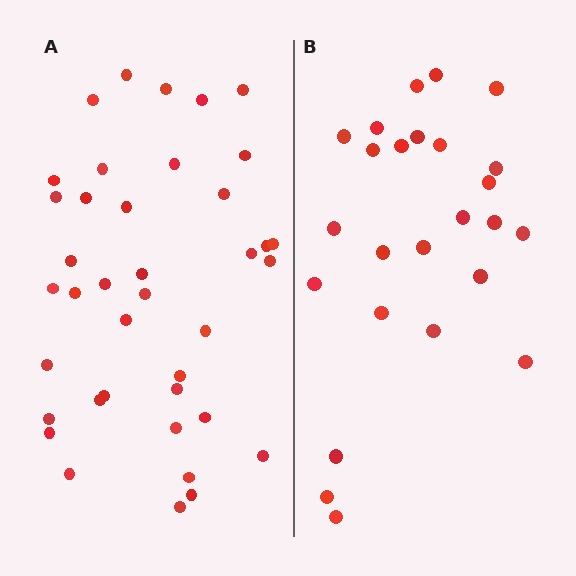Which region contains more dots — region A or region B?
Region A (the left region) has more dots.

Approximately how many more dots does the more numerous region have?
Region A has approximately 15 more dots than region B.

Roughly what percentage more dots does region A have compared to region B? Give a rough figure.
About 55% more.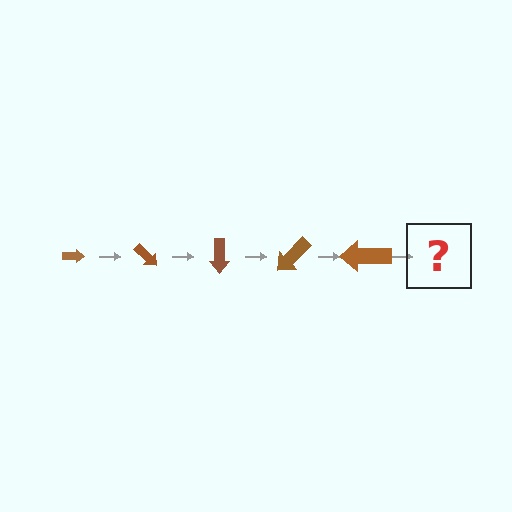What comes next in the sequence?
The next element should be an arrow, larger than the previous one and rotated 225 degrees from the start.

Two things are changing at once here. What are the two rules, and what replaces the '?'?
The two rules are that the arrow grows larger each step and it rotates 45 degrees each step. The '?' should be an arrow, larger than the previous one and rotated 225 degrees from the start.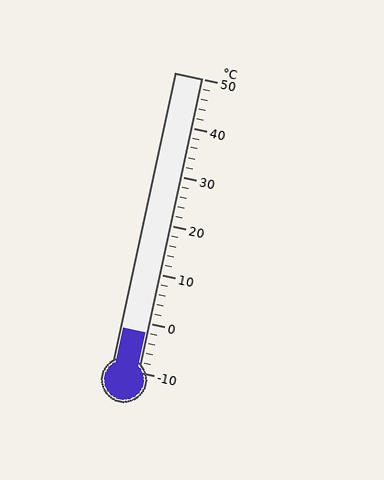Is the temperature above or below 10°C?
The temperature is below 10°C.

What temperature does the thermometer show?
The thermometer shows approximately -2°C.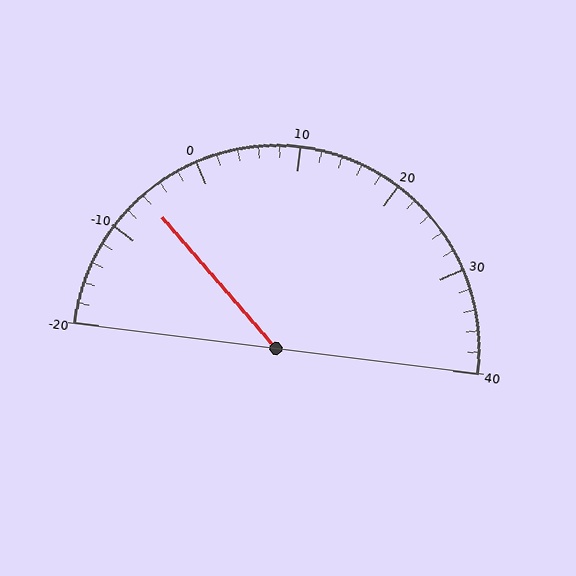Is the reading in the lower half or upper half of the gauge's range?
The reading is in the lower half of the range (-20 to 40).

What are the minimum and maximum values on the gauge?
The gauge ranges from -20 to 40.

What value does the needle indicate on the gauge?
The needle indicates approximately -6.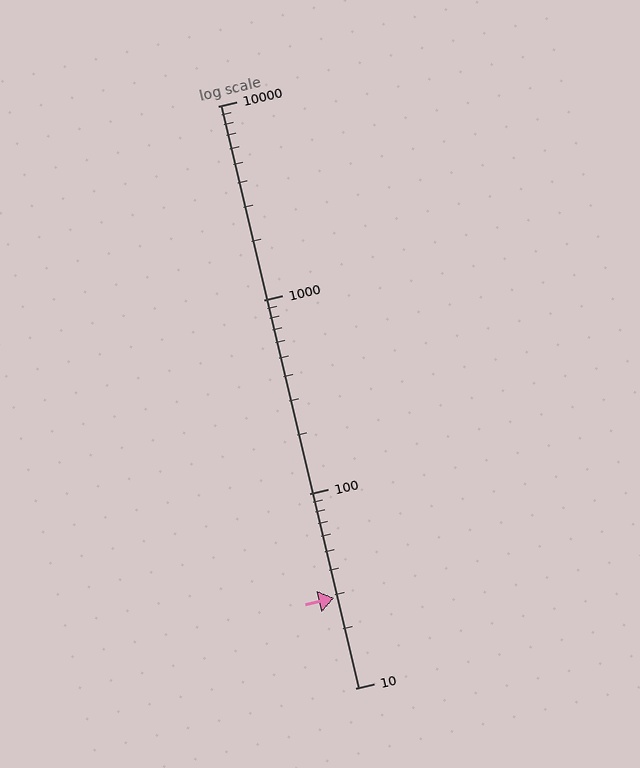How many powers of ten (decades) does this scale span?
The scale spans 3 decades, from 10 to 10000.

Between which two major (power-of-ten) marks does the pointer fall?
The pointer is between 10 and 100.